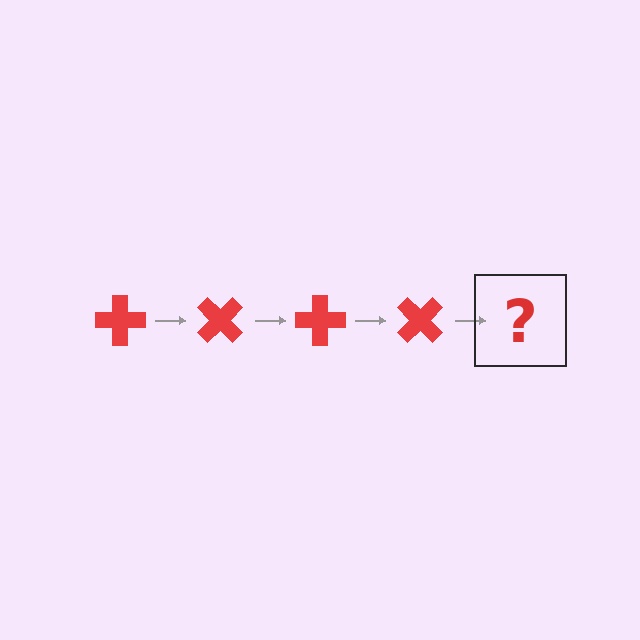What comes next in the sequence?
The next element should be a red cross rotated 180 degrees.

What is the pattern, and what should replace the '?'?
The pattern is that the cross rotates 45 degrees each step. The '?' should be a red cross rotated 180 degrees.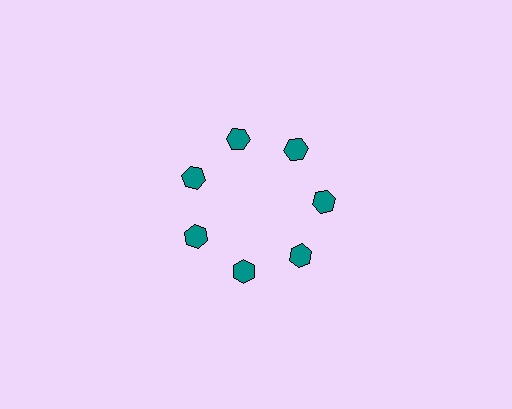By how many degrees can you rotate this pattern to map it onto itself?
The pattern maps onto itself every 51 degrees of rotation.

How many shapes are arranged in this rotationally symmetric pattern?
There are 7 shapes, arranged in 7 groups of 1.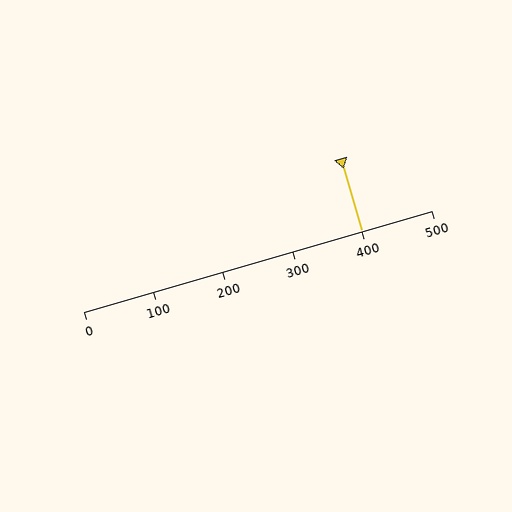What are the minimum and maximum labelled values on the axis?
The axis runs from 0 to 500.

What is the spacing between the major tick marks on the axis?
The major ticks are spaced 100 apart.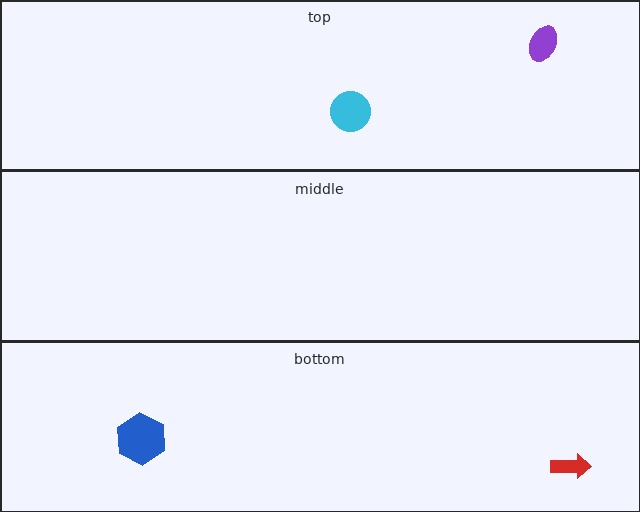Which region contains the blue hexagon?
The bottom region.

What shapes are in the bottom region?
The red arrow, the blue hexagon.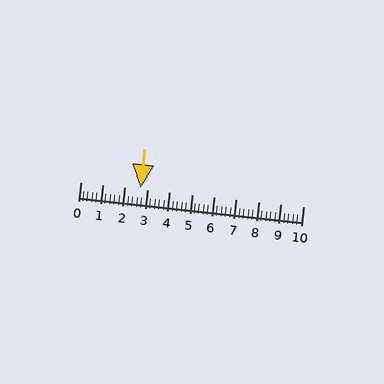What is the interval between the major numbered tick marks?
The major tick marks are spaced 1 units apart.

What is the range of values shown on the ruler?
The ruler shows values from 0 to 10.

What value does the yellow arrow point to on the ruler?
The yellow arrow points to approximately 2.7.